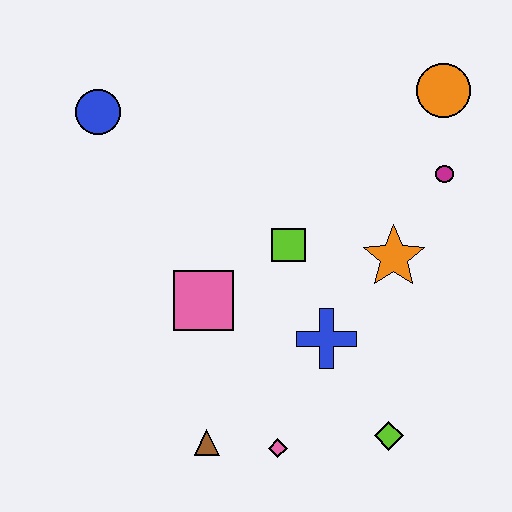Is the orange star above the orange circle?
No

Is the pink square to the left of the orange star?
Yes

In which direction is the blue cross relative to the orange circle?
The blue cross is below the orange circle.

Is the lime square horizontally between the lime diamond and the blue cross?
No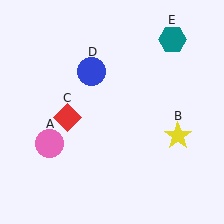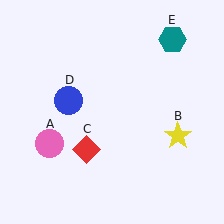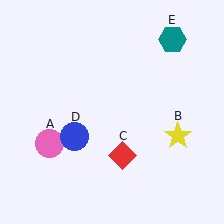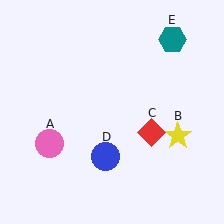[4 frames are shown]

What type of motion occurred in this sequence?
The red diamond (object C), blue circle (object D) rotated counterclockwise around the center of the scene.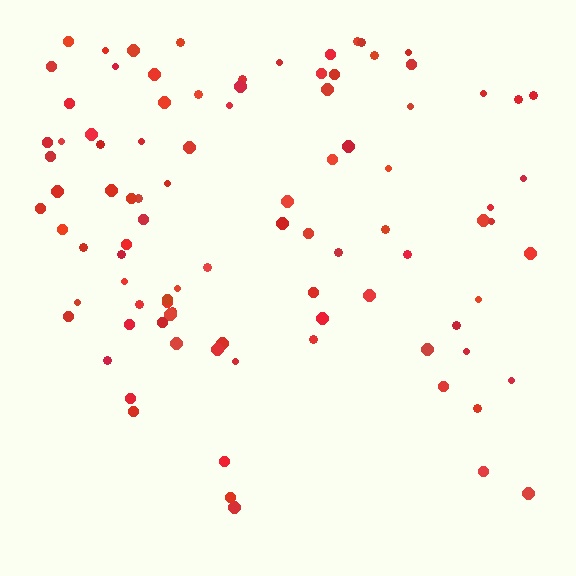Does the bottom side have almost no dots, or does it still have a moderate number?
Still a moderate number, just noticeably fewer than the top.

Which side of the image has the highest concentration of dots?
The top.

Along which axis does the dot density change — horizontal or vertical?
Vertical.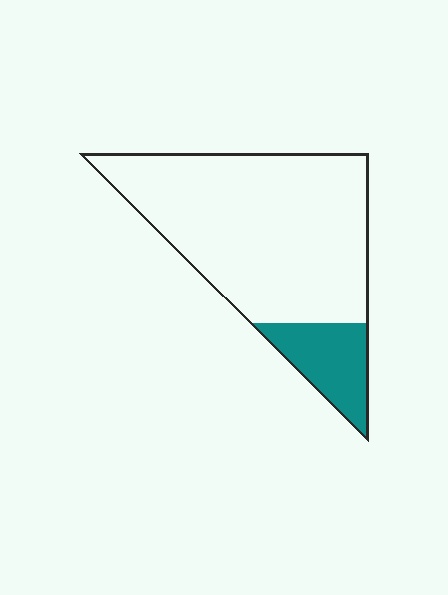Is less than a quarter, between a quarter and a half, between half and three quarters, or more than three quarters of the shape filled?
Less than a quarter.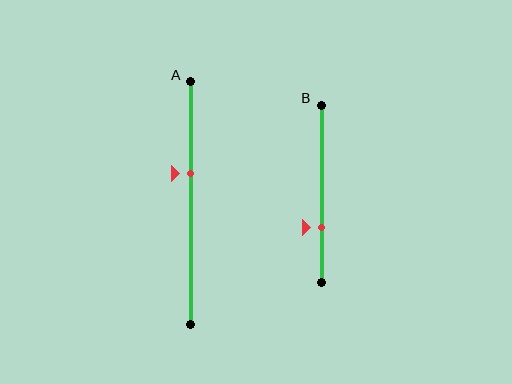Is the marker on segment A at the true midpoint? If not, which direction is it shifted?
No, the marker on segment A is shifted upward by about 12% of the segment length.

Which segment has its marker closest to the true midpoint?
Segment A has its marker closest to the true midpoint.